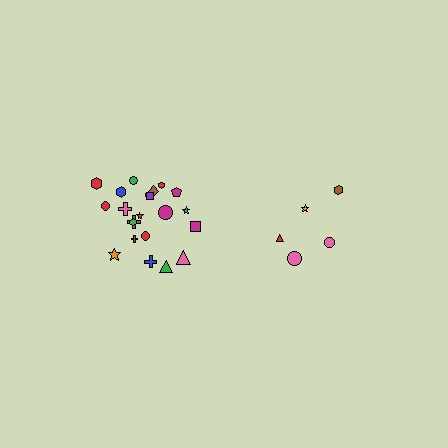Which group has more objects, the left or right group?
The left group.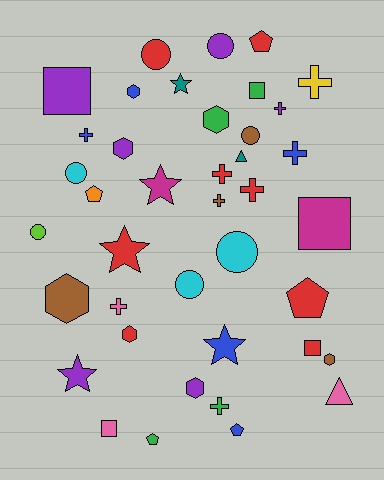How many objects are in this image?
There are 40 objects.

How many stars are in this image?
There are 5 stars.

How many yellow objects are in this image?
There is 1 yellow object.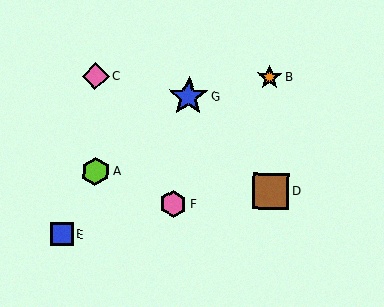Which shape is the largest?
The blue star (labeled G) is the largest.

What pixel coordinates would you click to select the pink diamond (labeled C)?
Click at (95, 76) to select the pink diamond C.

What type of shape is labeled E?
Shape E is a blue square.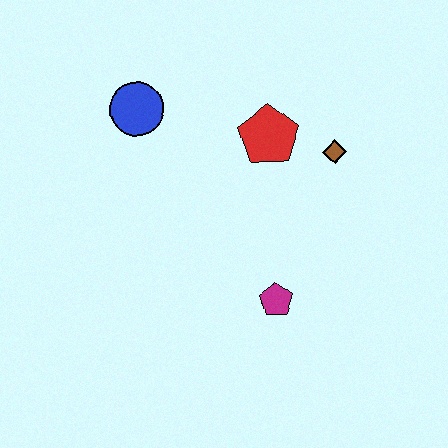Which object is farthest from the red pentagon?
The magenta pentagon is farthest from the red pentagon.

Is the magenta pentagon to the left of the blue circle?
No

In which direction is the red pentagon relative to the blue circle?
The red pentagon is to the right of the blue circle.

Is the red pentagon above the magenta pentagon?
Yes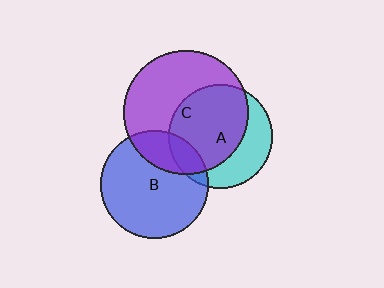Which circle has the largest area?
Circle C (purple).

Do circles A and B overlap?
Yes.